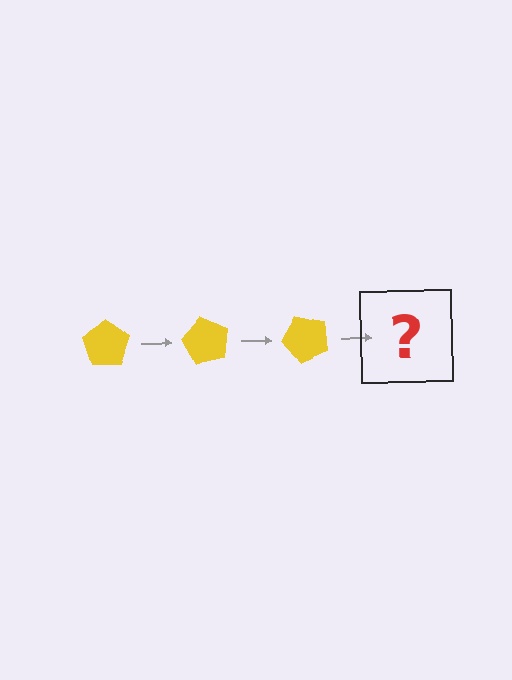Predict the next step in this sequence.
The next step is a yellow pentagon rotated 180 degrees.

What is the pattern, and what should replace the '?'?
The pattern is that the pentagon rotates 60 degrees each step. The '?' should be a yellow pentagon rotated 180 degrees.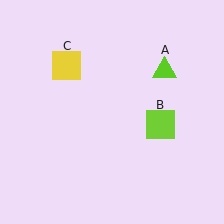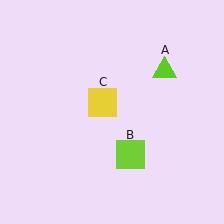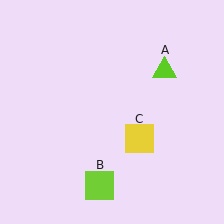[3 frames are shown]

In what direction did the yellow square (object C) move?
The yellow square (object C) moved down and to the right.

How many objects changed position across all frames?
2 objects changed position: lime square (object B), yellow square (object C).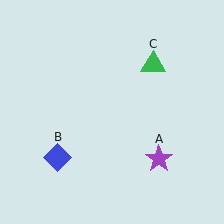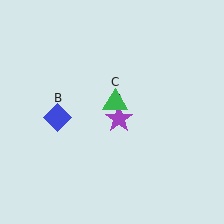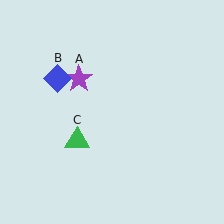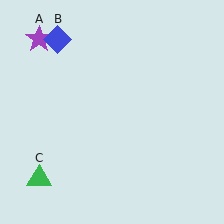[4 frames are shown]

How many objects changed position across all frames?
3 objects changed position: purple star (object A), blue diamond (object B), green triangle (object C).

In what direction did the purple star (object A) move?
The purple star (object A) moved up and to the left.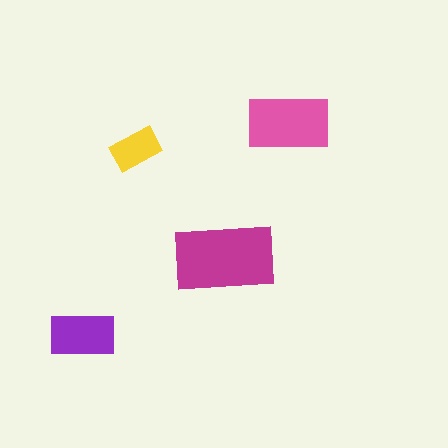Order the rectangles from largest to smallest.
the magenta one, the pink one, the purple one, the yellow one.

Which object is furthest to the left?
The purple rectangle is leftmost.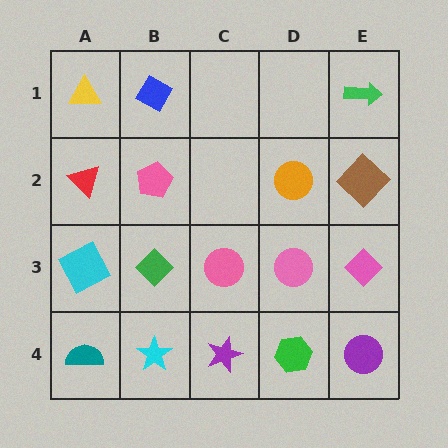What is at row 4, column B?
A cyan star.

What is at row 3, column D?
A pink circle.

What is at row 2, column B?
A pink pentagon.